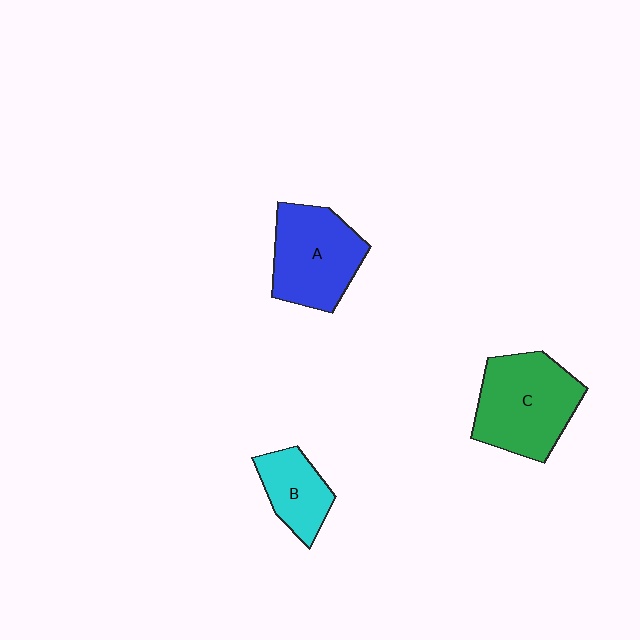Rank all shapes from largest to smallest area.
From largest to smallest: C (green), A (blue), B (cyan).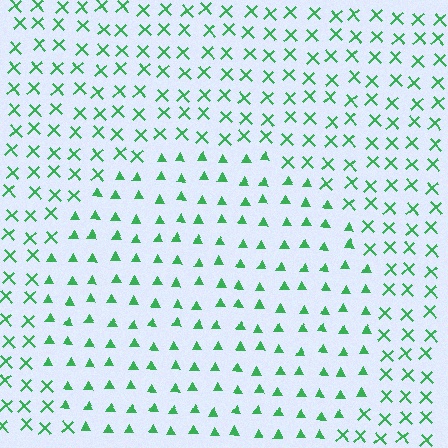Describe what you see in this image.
The image is filled with small green elements arranged in a uniform grid. A circle-shaped region contains triangles, while the surrounding area contains X marks. The boundary is defined purely by the change in element shape.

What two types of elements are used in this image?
The image uses triangles inside the circle region and X marks outside it.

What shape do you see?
I see a circle.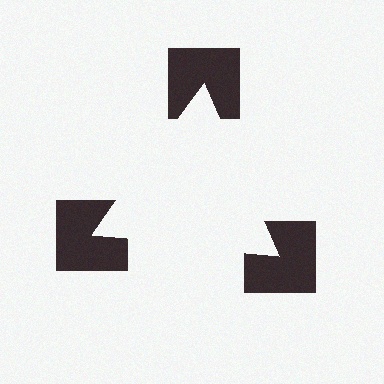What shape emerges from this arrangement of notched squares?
An illusory triangle — its edges are inferred from the aligned wedge cuts in the notched squares, not physically drawn.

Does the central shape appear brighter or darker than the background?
It typically appears slightly brighter than the background, even though no actual brightness change is drawn.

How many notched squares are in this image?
There are 3 — one at each vertex of the illusory triangle.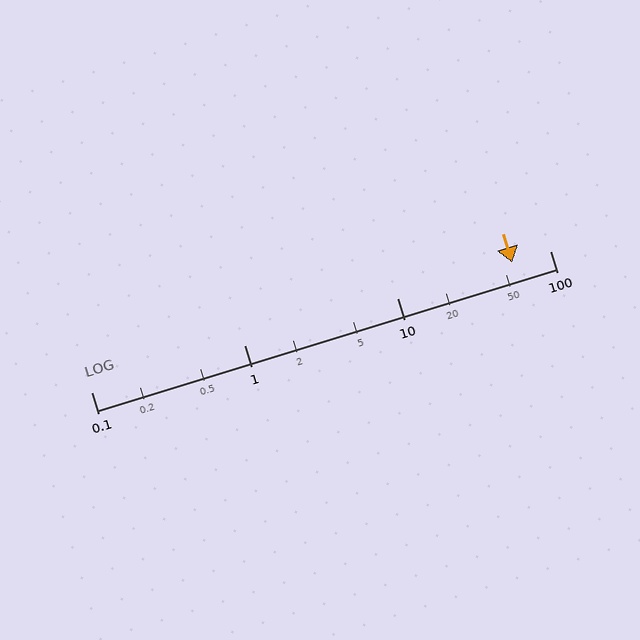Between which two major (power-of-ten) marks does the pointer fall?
The pointer is between 10 and 100.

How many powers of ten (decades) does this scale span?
The scale spans 3 decades, from 0.1 to 100.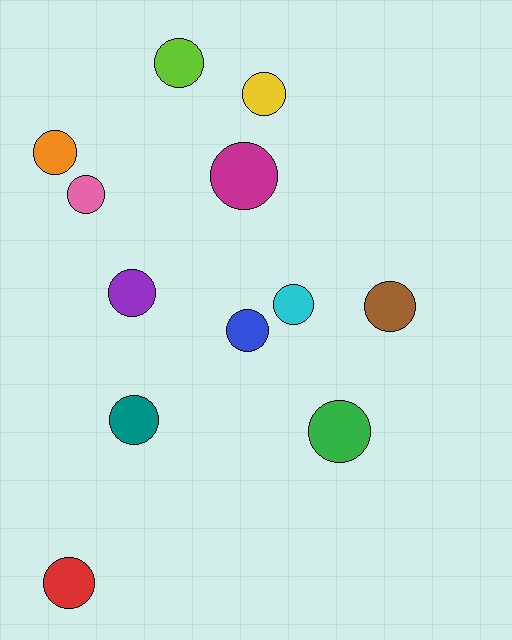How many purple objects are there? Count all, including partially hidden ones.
There is 1 purple object.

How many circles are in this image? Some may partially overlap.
There are 12 circles.